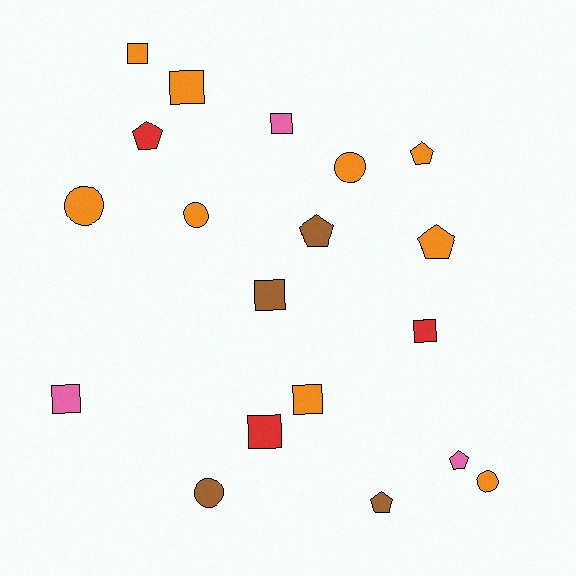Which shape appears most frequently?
Square, with 8 objects.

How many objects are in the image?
There are 19 objects.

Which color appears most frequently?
Orange, with 9 objects.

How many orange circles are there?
There are 4 orange circles.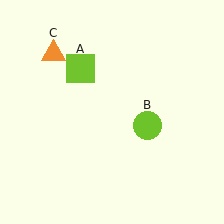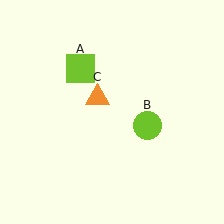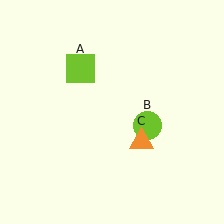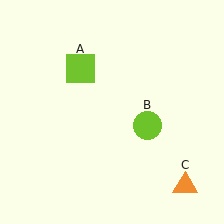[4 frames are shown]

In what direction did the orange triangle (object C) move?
The orange triangle (object C) moved down and to the right.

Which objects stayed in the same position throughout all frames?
Lime square (object A) and lime circle (object B) remained stationary.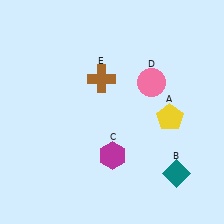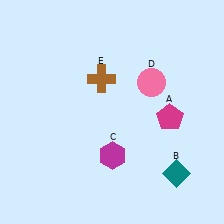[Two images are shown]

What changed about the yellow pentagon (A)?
In Image 1, A is yellow. In Image 2, it changed to magenta.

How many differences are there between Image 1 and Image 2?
There is 1 difference between the two images.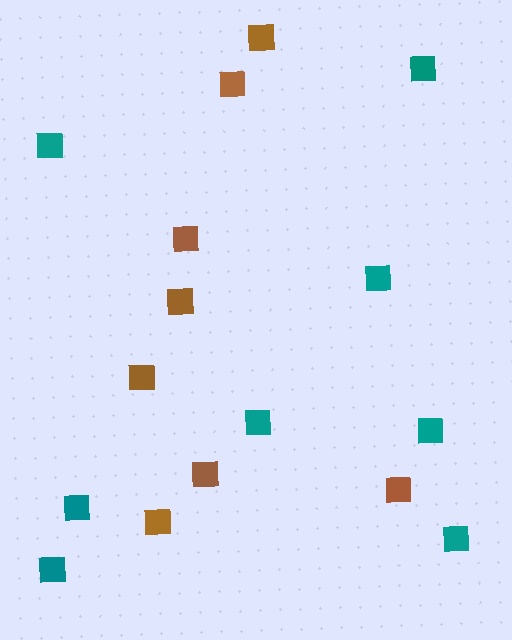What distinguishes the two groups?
There are 2 groups: one group of teal squares (8) and one group of brown squares (8).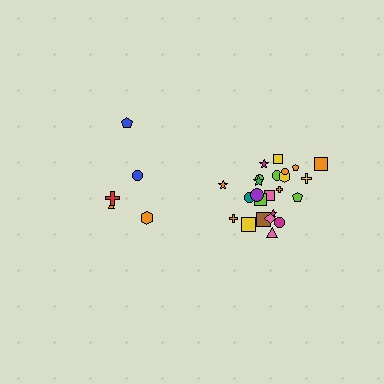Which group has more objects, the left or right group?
The right group.